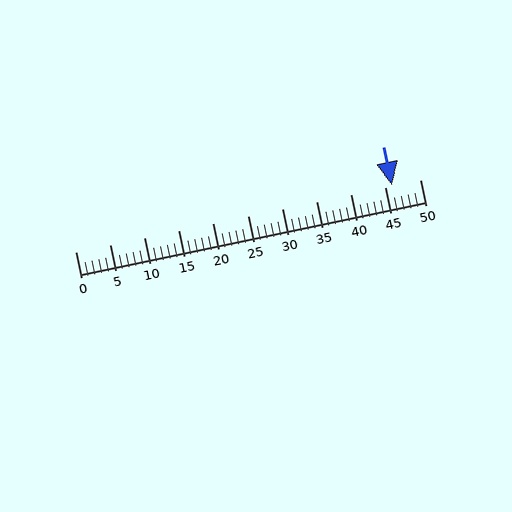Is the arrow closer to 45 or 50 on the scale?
The arrow is closer to 45.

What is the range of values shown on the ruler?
The ruler shows values from 0 to 50.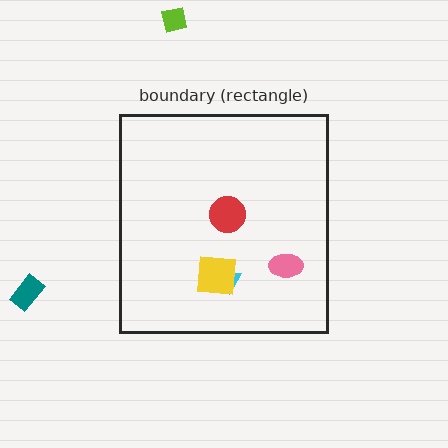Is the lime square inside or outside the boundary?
Outside.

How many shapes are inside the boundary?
4 inside, 2 outside.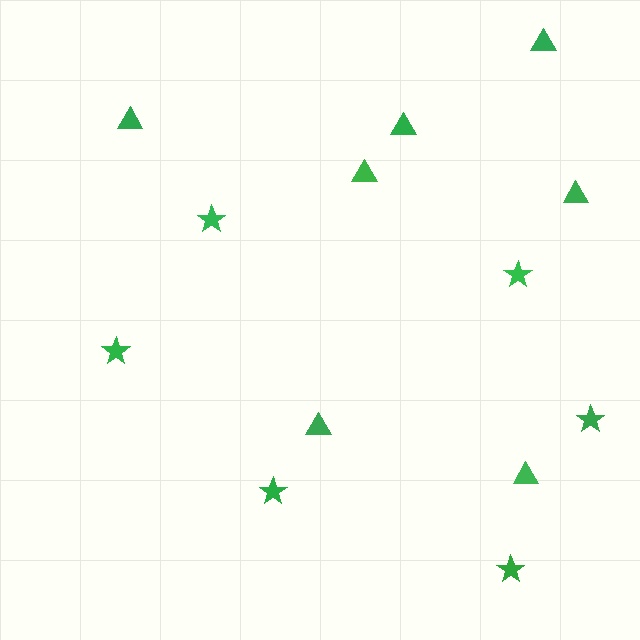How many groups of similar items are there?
There are 2 groups: one group of stars (6) and one group of triangles (7).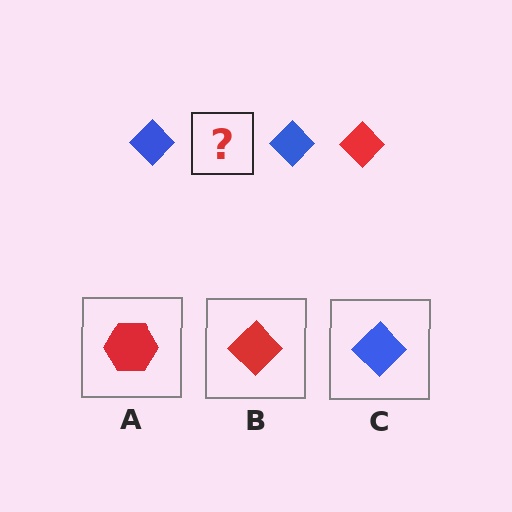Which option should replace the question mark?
Option B.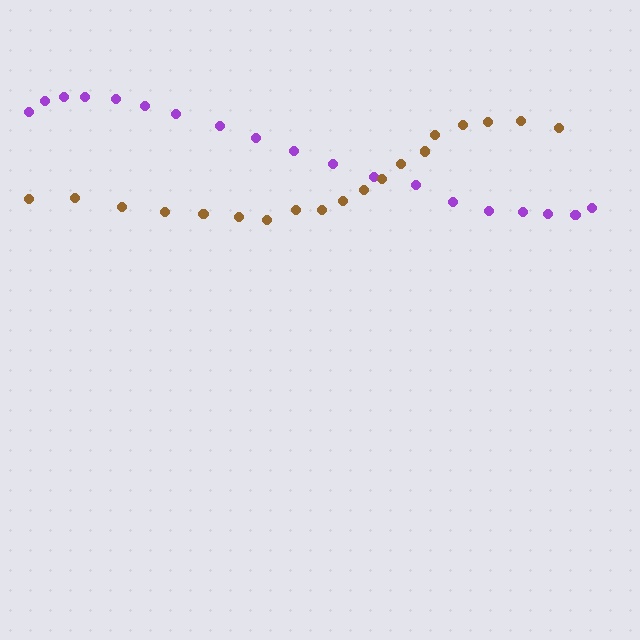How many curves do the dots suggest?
There are 2 distinct paths.